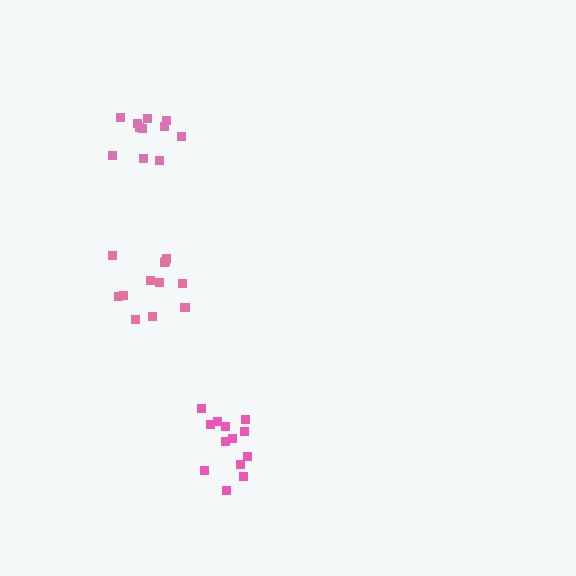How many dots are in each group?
Group 1: 11 dots, Group 2: 12 dots, Group 3: 13 dots (36 total).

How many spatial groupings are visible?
There are 3 spatial groupings.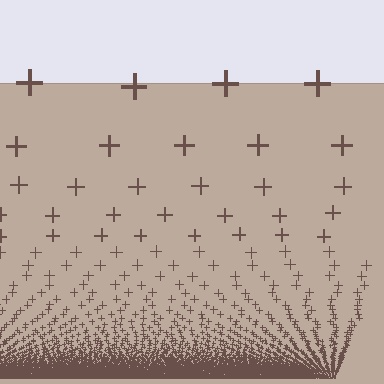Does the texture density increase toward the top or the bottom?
Density increases toward the bottom.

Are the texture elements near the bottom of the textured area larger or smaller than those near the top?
Smaller. The gradient is inverted — elements near the bottom are smaller and denser.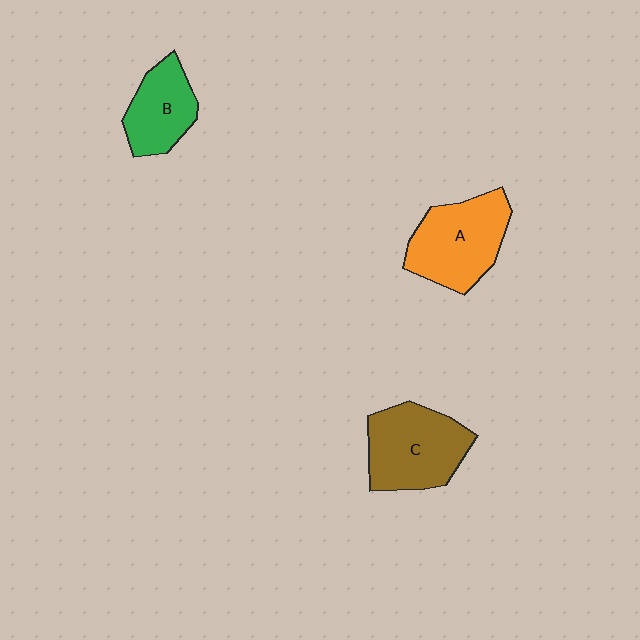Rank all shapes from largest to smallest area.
From largest to smallest: C (brown), A (orange), B (green).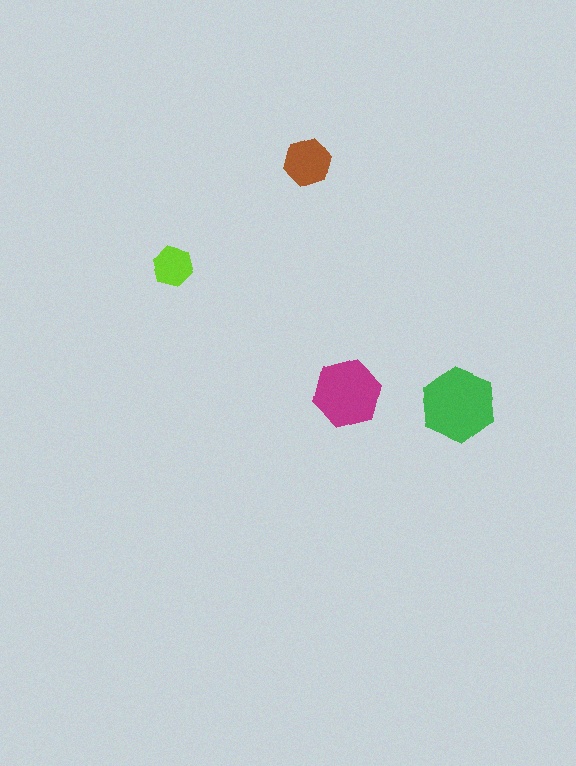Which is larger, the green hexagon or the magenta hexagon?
The green one.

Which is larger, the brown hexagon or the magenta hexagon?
The magenta one.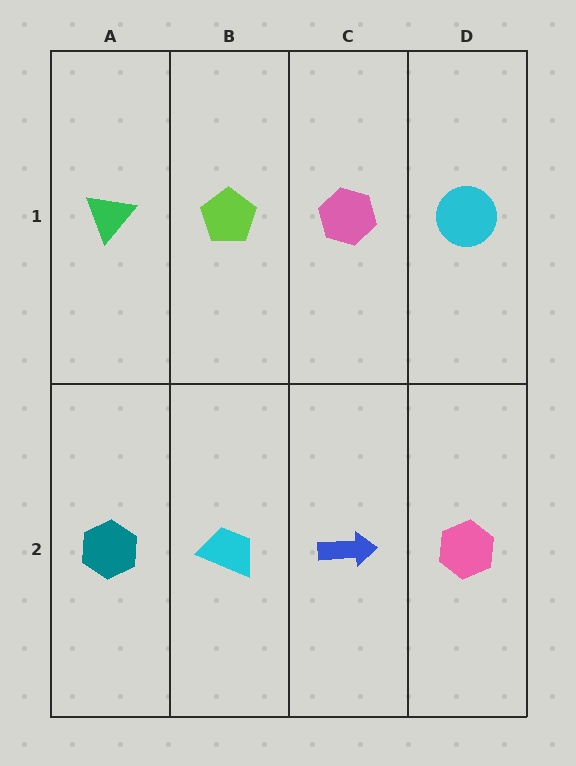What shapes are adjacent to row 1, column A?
A teal hexagon (row 2, column A), a lime pentagon (row 1, column B).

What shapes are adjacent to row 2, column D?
A cyan circle (row 1, column D), a blue arrow (row 2, column C).